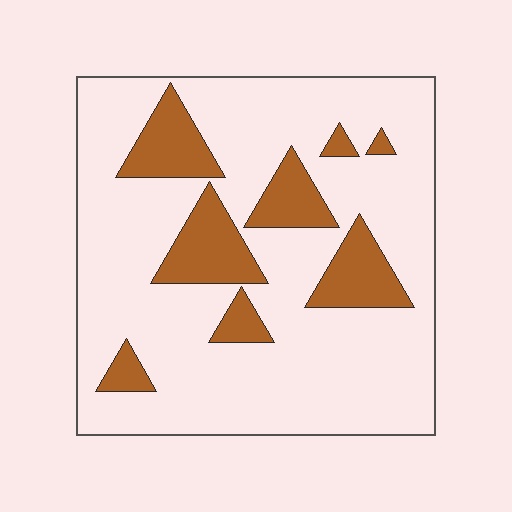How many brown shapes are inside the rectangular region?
8.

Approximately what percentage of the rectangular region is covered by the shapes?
Approximately 20%.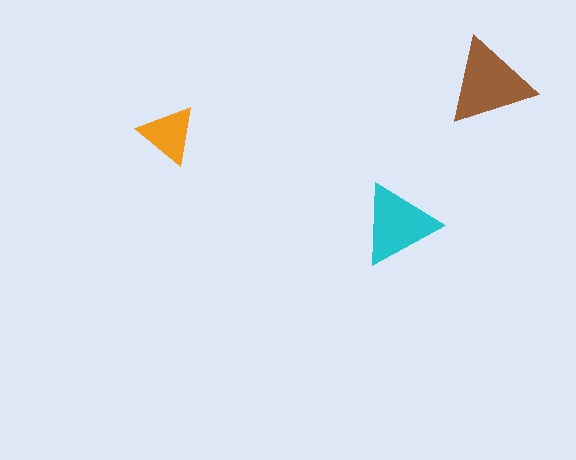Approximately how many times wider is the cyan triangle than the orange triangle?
About 1.5 times wider.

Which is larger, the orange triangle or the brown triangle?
The brown one.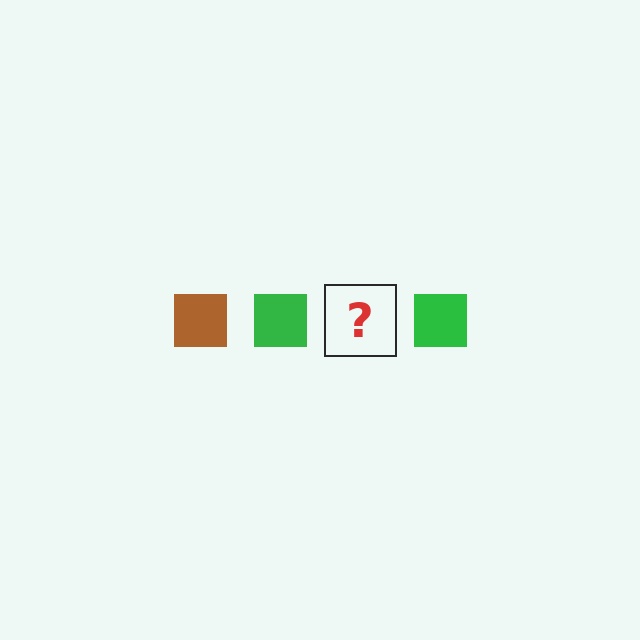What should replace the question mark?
The question mark should be replaced with a brown square.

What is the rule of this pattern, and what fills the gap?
The rule is that the pattern cycles through brown, green squares. The gap should be filled with a brown square.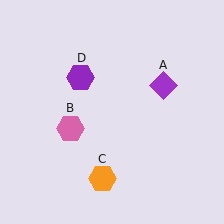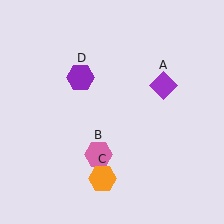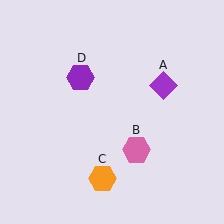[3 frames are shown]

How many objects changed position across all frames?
1 object changed position: pink hexagon (object B).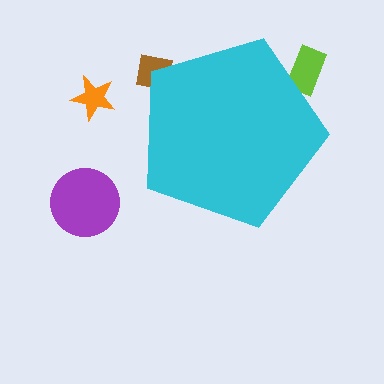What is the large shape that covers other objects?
A cyan pentagon.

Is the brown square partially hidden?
Yes, the brown square is partially hidden behind the cyan pentagon.